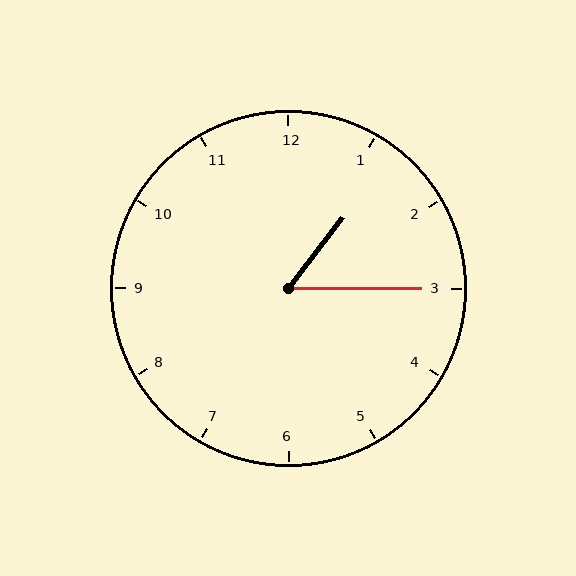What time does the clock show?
1:15.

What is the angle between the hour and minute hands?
Approximately 52 degrees.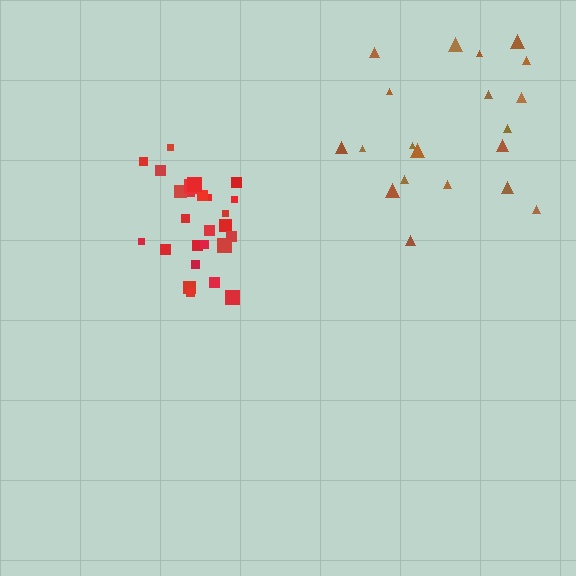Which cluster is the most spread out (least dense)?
Brown.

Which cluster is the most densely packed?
Red.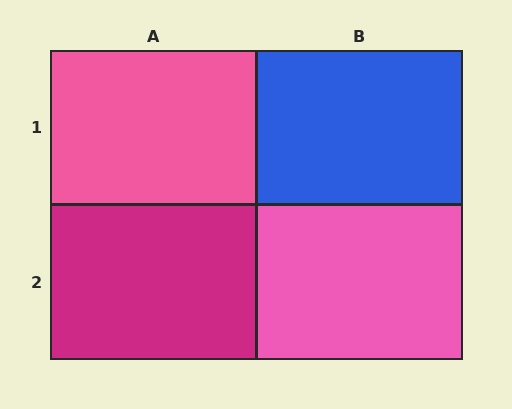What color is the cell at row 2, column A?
Magenta.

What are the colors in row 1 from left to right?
Pink, blue.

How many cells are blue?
1 cell is blue.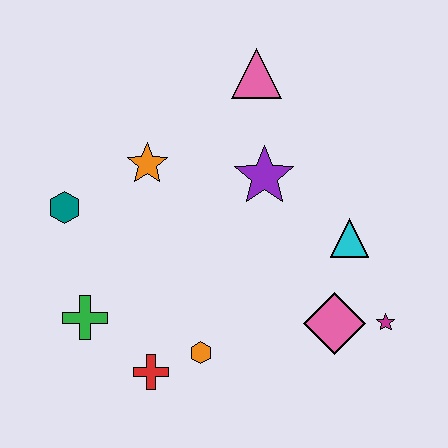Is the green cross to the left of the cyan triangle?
Yes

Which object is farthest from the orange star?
The magenta star is farthest from the orange star.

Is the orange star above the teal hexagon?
Yes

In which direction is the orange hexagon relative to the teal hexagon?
The orange hexagon is below the teal hexagon.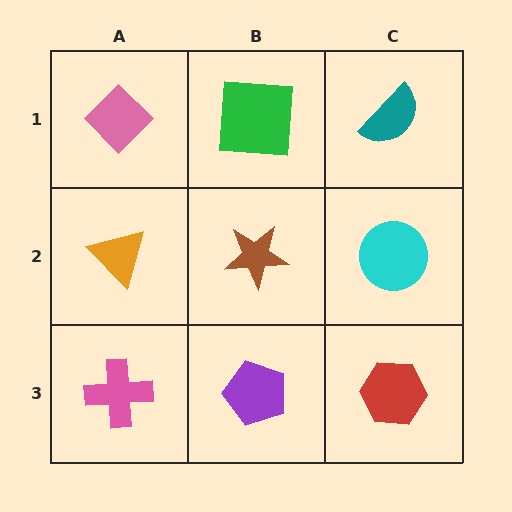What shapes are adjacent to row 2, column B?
A green square (row 1, column B), a purple pentagon (row 3, column B), an orange triangle (row 2, column A), a cyan circle (row 2, column C).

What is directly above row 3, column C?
A cyan circle.